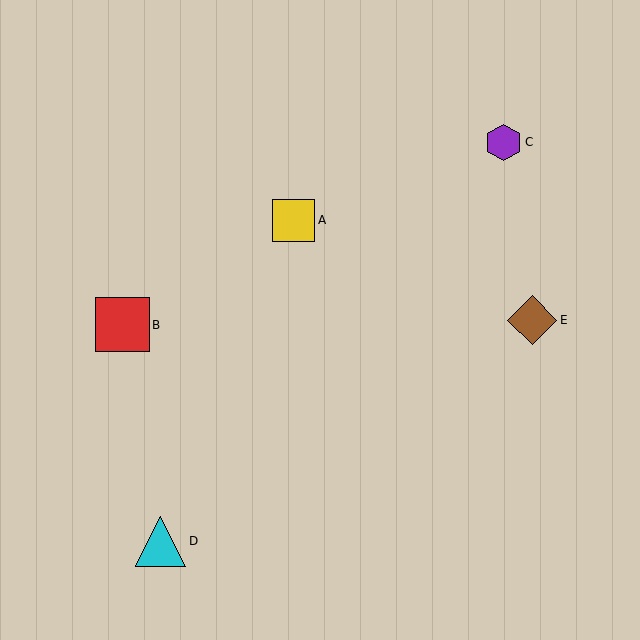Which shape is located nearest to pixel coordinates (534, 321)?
The brown diamond (labeled E) at (532, 320) is nearest to that location.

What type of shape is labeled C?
Shape C is a purple hexagon.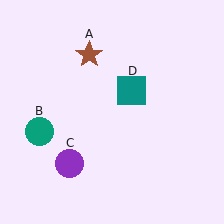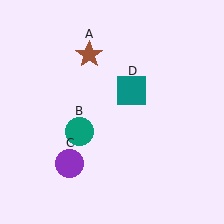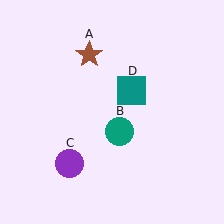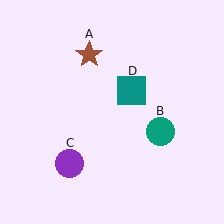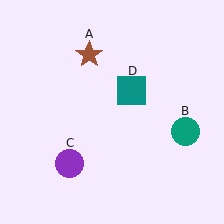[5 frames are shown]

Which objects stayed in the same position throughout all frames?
Brown star (object A) and purple circle (object C) and teal square (object D) remained stationary.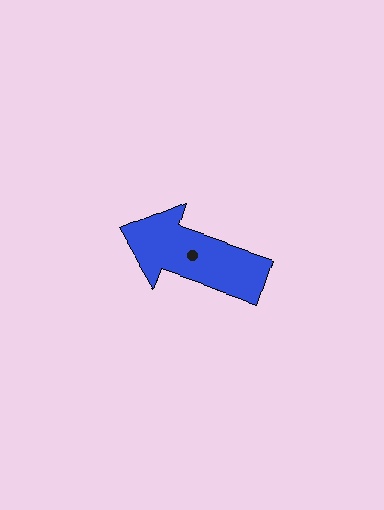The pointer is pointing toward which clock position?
Roughly 10 o'clock.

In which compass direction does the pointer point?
West.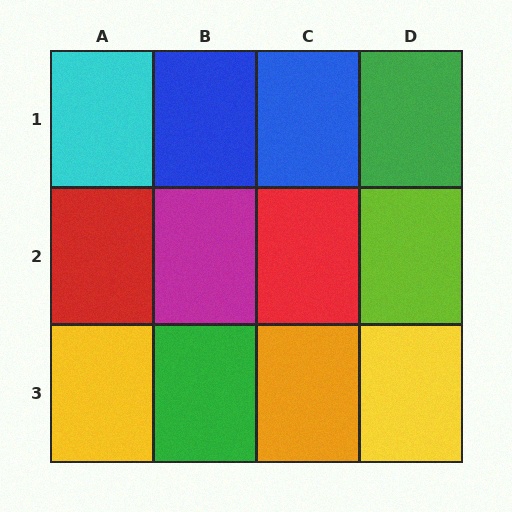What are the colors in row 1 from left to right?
Cyan, blue, blue, green.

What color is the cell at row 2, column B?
Magenta.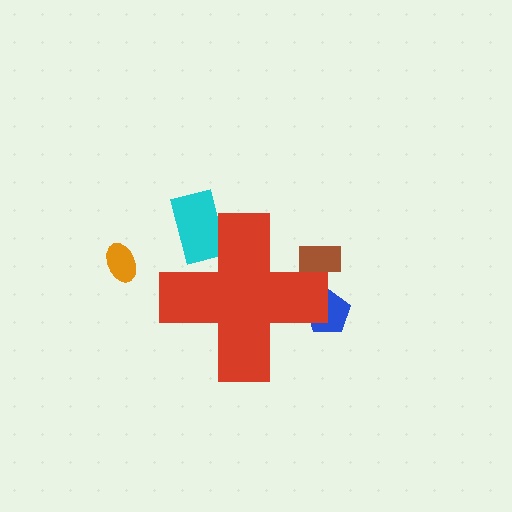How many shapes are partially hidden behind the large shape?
3 shapes are partially hidden.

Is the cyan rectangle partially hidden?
Yes, the cyan rectangle is partially hidden behind the red cross.